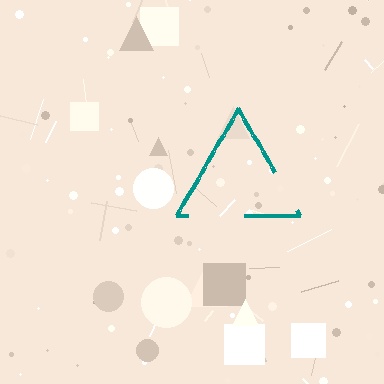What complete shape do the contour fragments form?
The contour fragments form a triangle.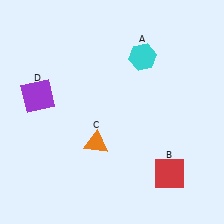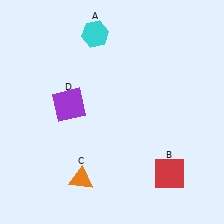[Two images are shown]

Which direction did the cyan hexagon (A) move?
The cyan hexagon (A) moved left.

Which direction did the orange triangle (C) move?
The orange triangle (C) moved down.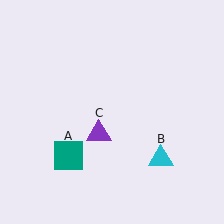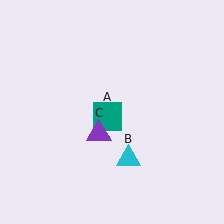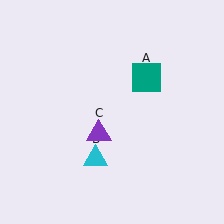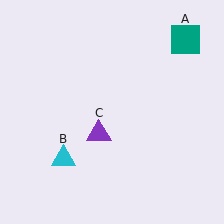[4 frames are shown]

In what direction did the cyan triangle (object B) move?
The cyan triangle (object B) moved left.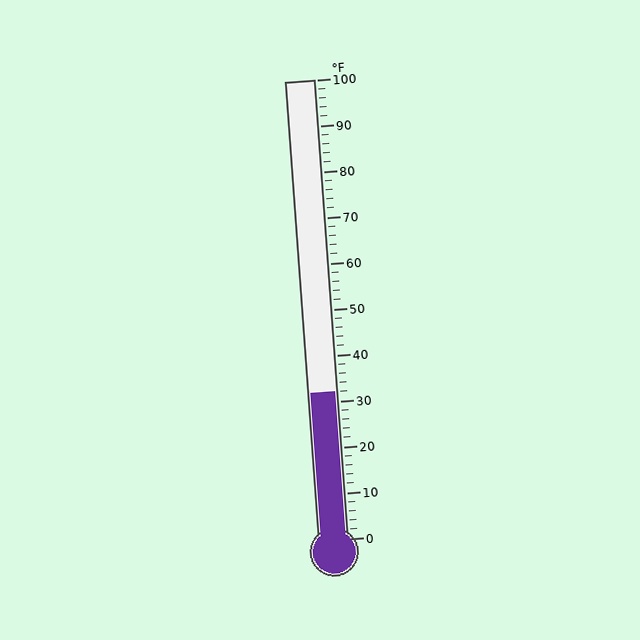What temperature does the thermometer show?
The thermometer shows approximately 32°F.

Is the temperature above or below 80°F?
The temperature is below 80°F.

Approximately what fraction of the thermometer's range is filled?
The thermometer is filled to approximately 30% of its range.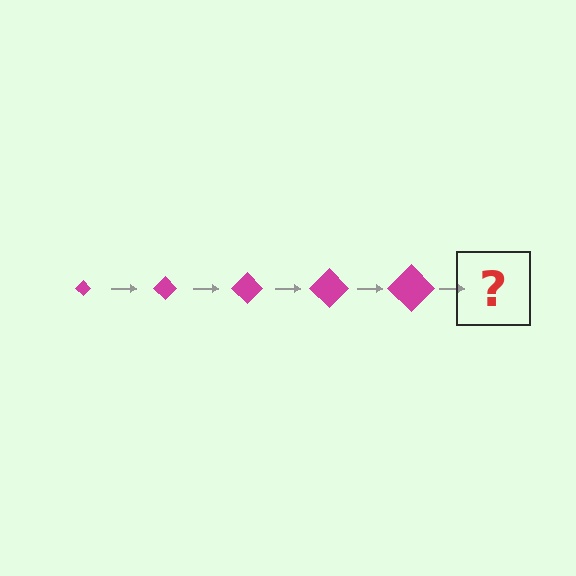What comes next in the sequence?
The next element should be a magenta diamond, larger than the previous one.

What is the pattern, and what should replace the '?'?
The pattern is that the diamond gets progressively larger each step. The '?' should be a magenta diamond, larger than the previous one.